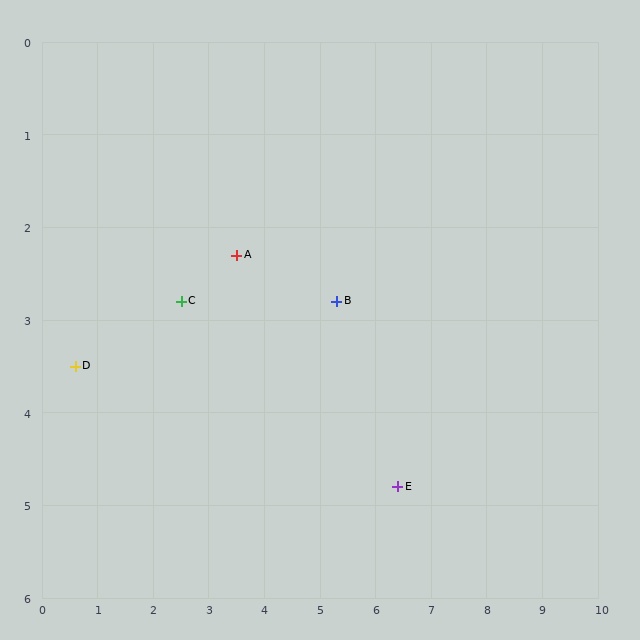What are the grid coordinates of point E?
Point E is at approximately (6.4, 4.8).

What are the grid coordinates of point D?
Point D is at approximately (0.6, 3.5).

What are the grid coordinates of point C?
Point C is at approximately (2.5, 2.8).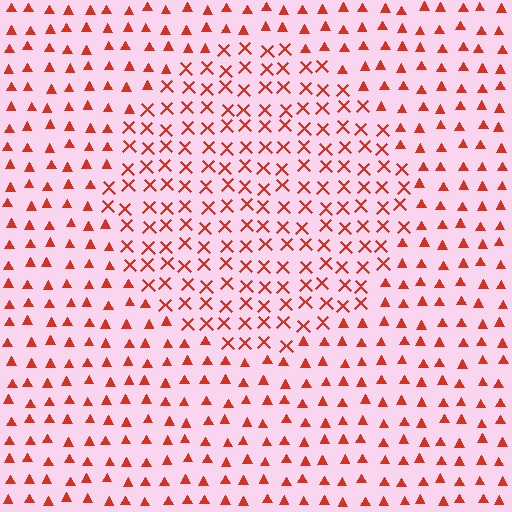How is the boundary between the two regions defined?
The boundary is defined by a change in element shape: X marks inside vs. triangles outside. All elements share the same color and spacing.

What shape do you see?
I see a circle.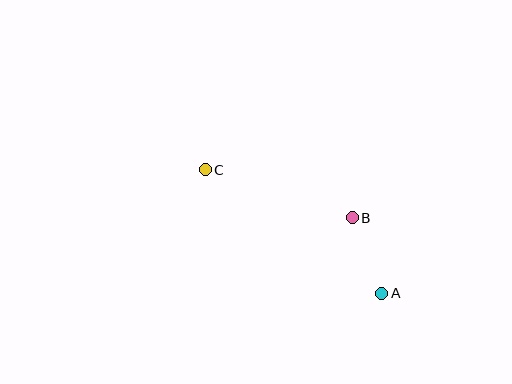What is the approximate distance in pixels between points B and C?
The distance between B and C is approximately 155 pixels.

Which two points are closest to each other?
Points A and B are closest to each other.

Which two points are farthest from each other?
Points A and C are farthest from each other.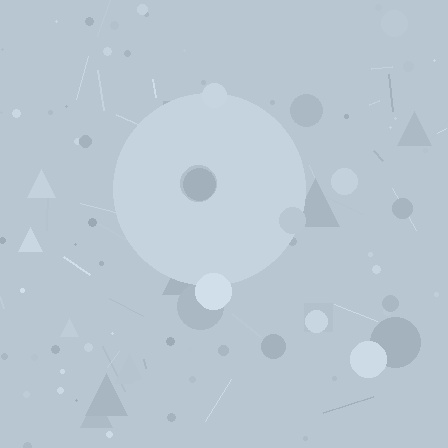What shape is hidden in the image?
A circle is hidden in the image.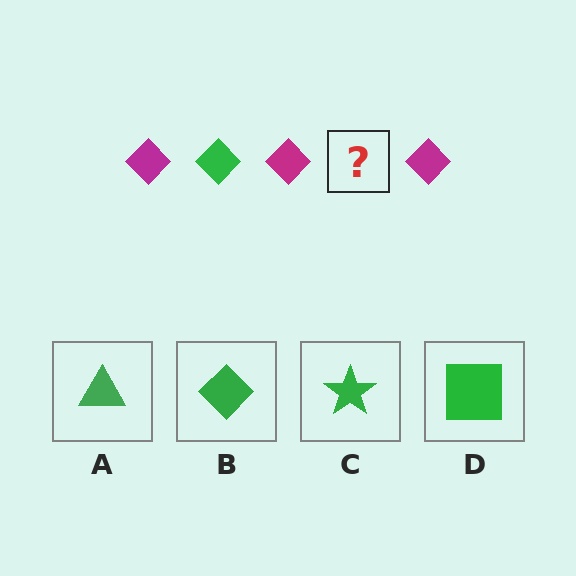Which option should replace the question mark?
Option B.